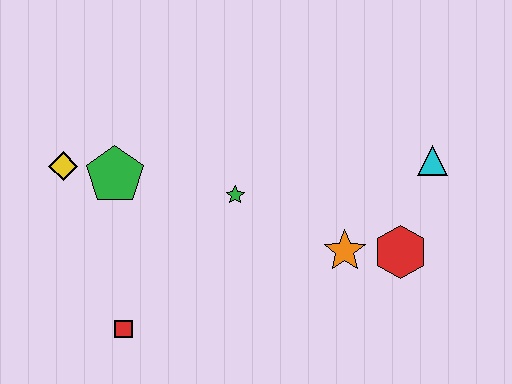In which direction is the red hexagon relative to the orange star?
The red hexagon is to the right of the orange star.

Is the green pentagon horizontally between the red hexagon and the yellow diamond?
Yes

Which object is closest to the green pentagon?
The yellow diamond is closest to the green pentagon.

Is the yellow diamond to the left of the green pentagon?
Yes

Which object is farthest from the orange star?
The yellow diamond is farthest from the orange star.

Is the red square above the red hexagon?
No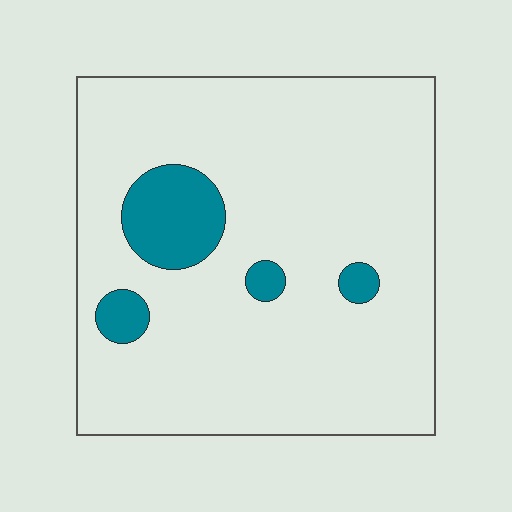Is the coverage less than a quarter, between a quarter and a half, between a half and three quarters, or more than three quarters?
Less than a quarter.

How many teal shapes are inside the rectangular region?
4.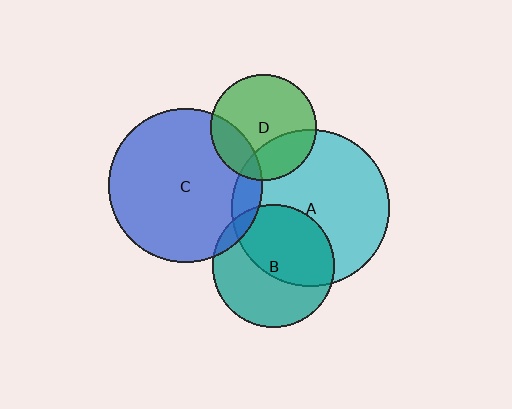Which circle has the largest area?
Circle A (cyan).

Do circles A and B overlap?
Yes.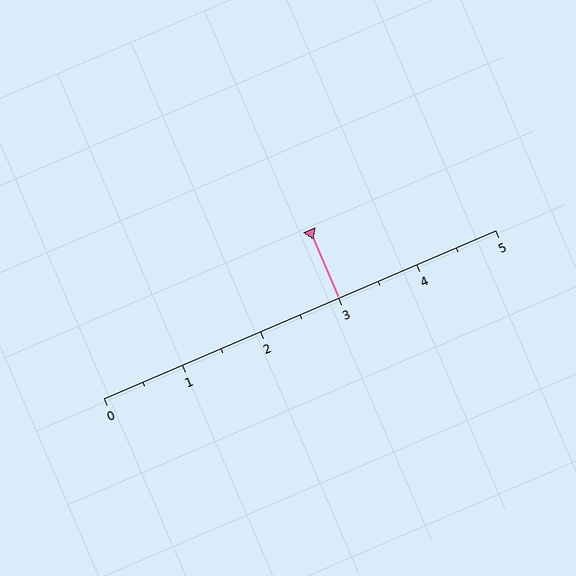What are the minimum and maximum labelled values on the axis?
The axis runs from 0 to 5.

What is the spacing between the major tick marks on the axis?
The major ticks are spaced 1 apart.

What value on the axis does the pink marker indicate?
The marker indicates approximately 3.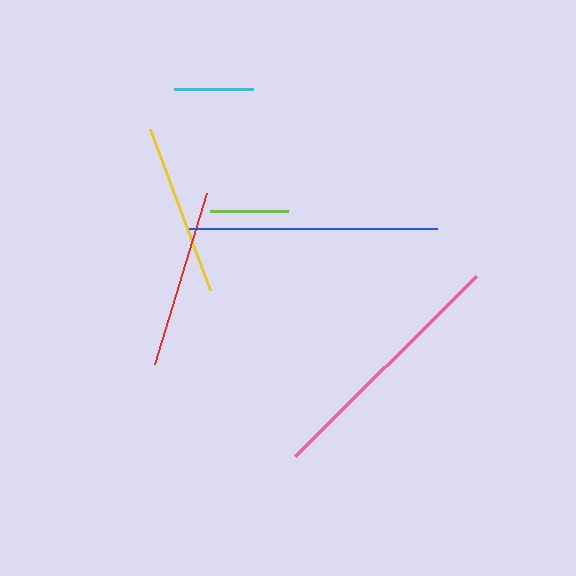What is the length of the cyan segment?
The cyan segment is approximately 80 pixels long.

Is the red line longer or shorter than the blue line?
The blue line is longer than the red line.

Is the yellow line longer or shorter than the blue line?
The blue line is longer than the yellow line.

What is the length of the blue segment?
The blue segment is approximately 248 pixels long.